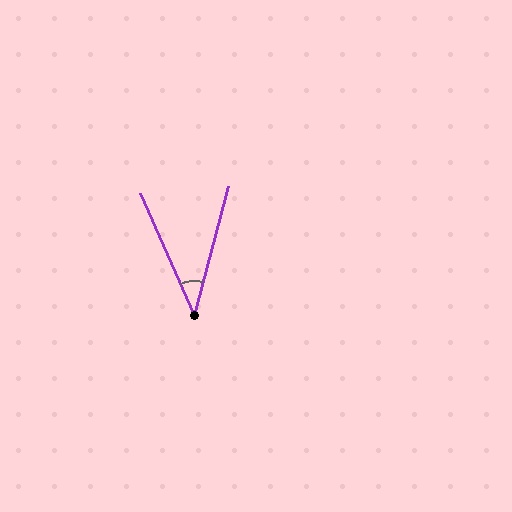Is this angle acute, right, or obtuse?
It is acute.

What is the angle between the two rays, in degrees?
Approximately 38 degrees.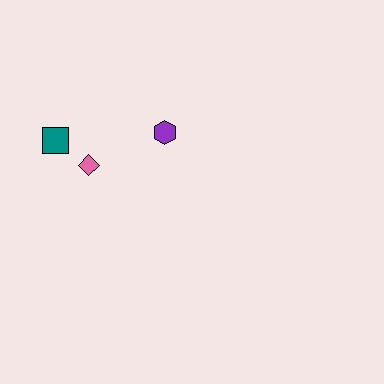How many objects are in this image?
There are 3 objects.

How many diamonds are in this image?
There is 1 diamond.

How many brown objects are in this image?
There are no brown objects.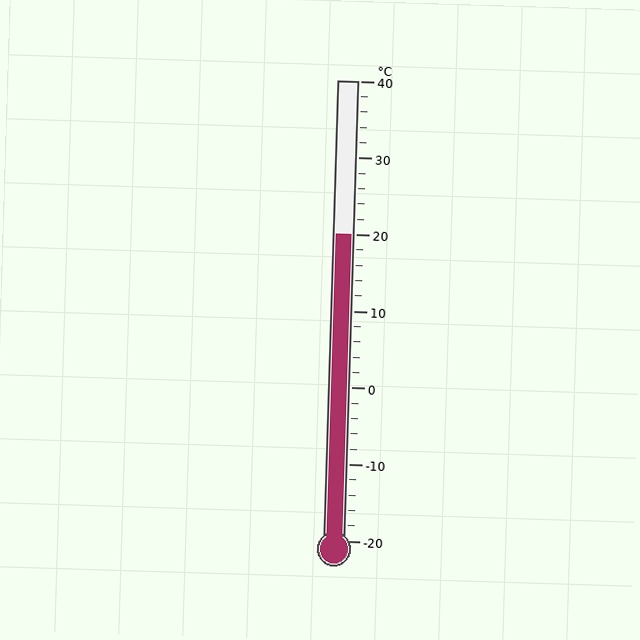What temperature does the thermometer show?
The thermometer shows approximately 20°C.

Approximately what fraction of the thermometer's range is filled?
The thermometer is filled to approximately 65% of its range.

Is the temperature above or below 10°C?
The temperature is above 10°C.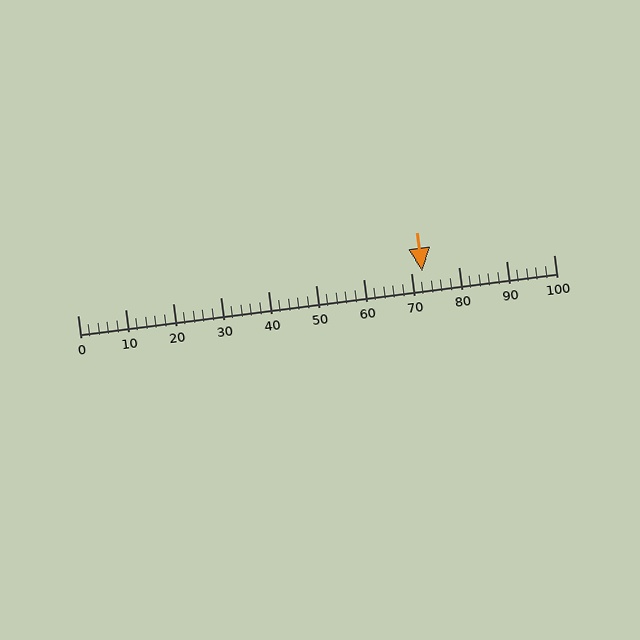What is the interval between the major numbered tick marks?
The major tick marks are spaced 10 units apart.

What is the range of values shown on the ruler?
The ruler shows values from 0 to 100.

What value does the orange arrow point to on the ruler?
The orange arrow points to approximately 72.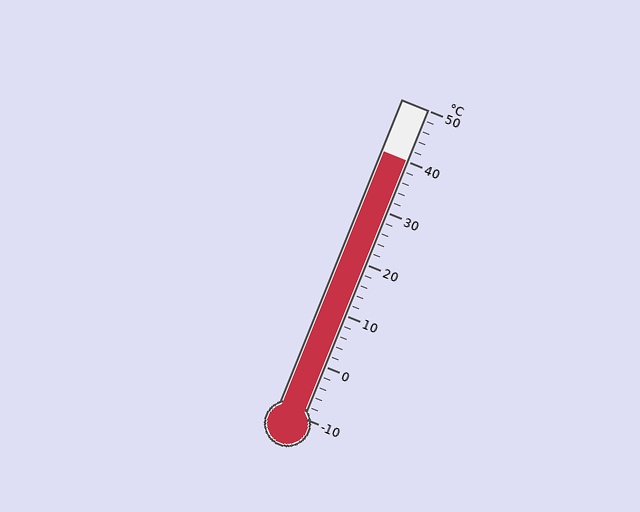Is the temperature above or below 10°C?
The temperature is above 10°C.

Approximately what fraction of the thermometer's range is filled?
The thermometer is filled to approximately 85% of its range.